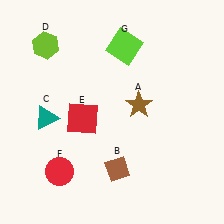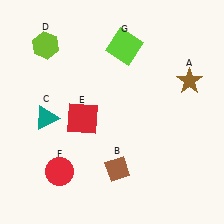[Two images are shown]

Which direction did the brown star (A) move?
The brown star (A) moved right.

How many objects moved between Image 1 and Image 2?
1 object moved between the two images.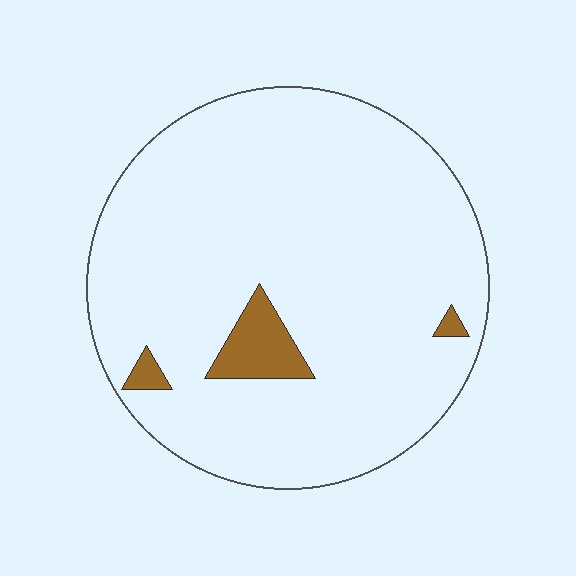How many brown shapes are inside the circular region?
3.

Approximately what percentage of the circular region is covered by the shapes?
Approximately 5%.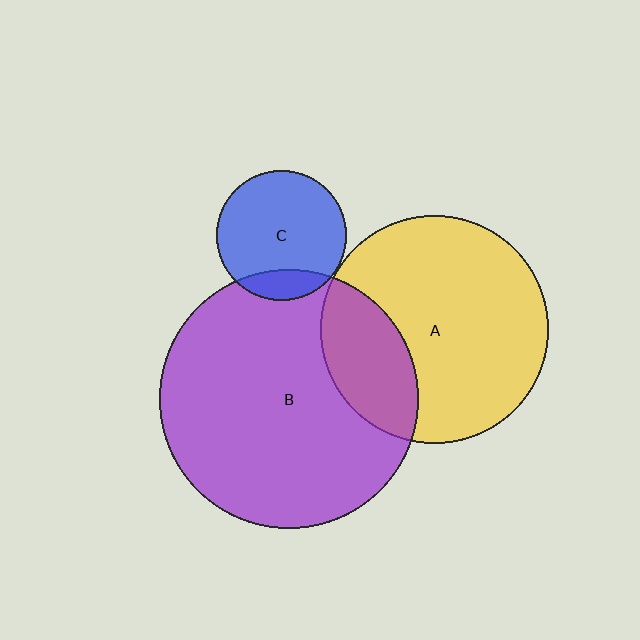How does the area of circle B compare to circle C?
Approximately 3.9 times.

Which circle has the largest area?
Circle B (purple).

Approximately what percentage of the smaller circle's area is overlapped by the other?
Approximately 25%.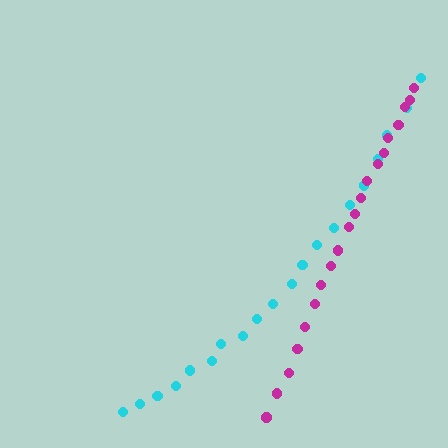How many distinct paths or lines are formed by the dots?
There are 2 distinct paths.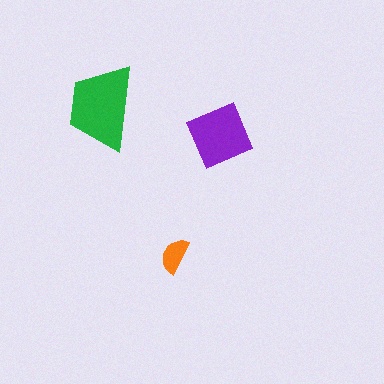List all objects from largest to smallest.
The green trapezoid, the purple square, the orange semicircle.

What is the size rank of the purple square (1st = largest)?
2nd.